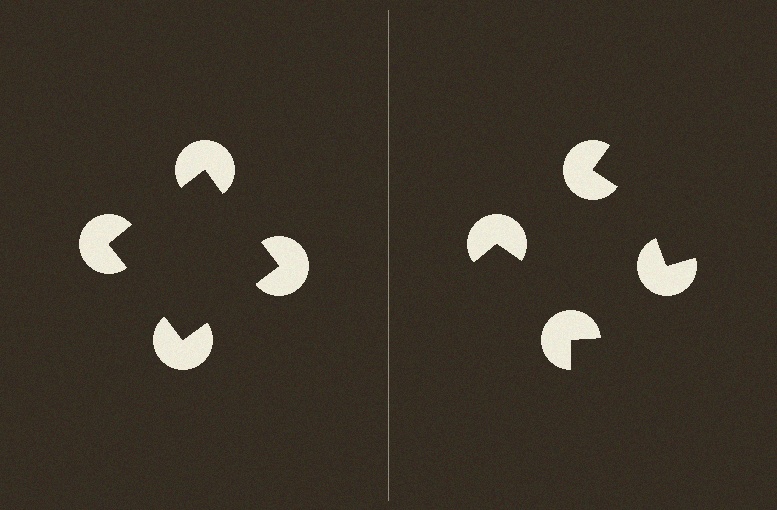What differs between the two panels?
The pac-man discs are positioned identically on both sides; only the wedge orientations differ. On the left they align to a square; on the right they are misaligned.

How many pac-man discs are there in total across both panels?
8 — 4 on each side.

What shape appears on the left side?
An illusory square.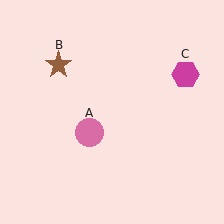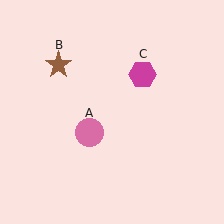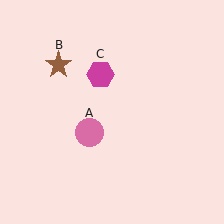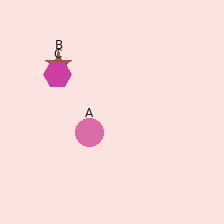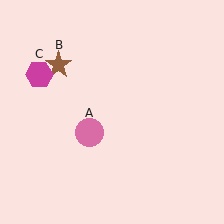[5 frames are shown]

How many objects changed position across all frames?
1 object changed position: magenta hexagon (object C).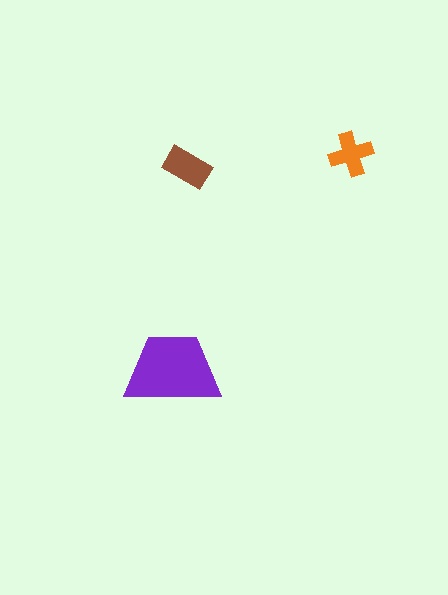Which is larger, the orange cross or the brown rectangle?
The brown rectangle.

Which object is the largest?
The purple trapezoid.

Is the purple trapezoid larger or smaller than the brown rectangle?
Larger.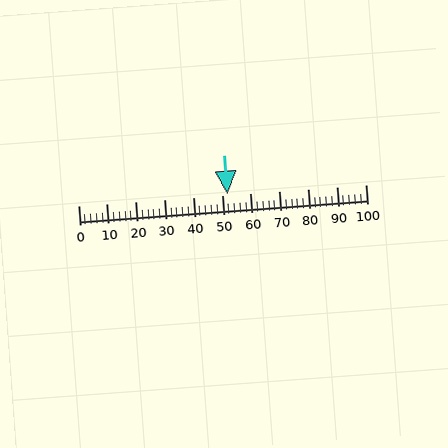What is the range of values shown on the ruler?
The ruler shows values from 0 to 100.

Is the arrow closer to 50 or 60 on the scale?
The arrow is closer to 50.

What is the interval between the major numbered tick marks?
The major tick marks are spaced 10 units apart.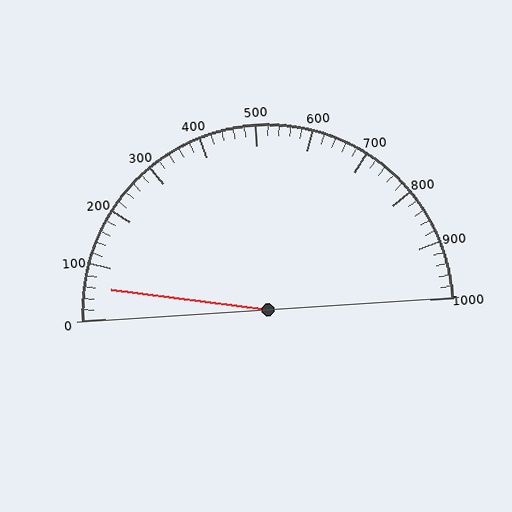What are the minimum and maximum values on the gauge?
The gauge ranges from 0 to 1000.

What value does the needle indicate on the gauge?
The needle indicates approximately 60.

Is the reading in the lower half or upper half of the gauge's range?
The reading is in the lower half of the range (0 to 1000).